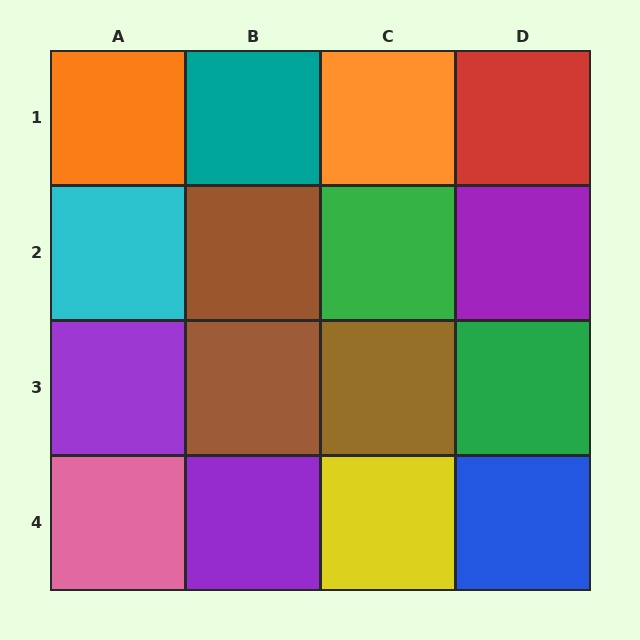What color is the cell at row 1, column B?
Teal.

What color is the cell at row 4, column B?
Purple.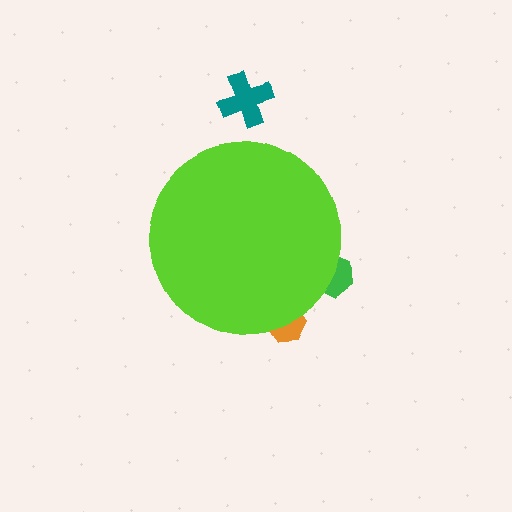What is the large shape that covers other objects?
A lime circle.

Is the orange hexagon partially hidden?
Yes, the orange hexagon is partially hidden behind the lime circle.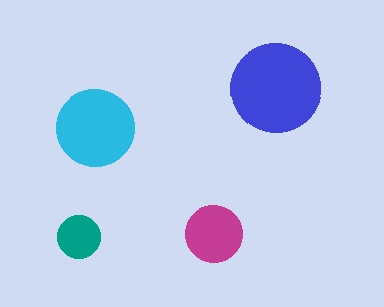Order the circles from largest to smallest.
the blue one, the cyan one, the magenta one, the teal one.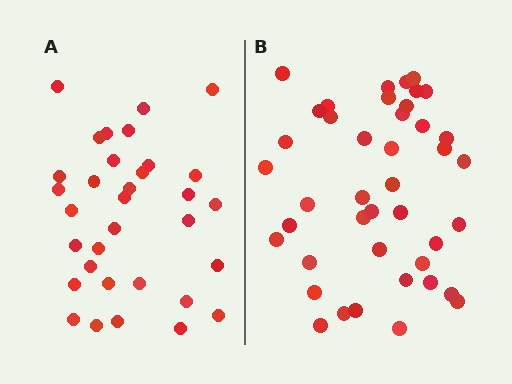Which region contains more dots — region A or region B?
Region B (the right region) has more dots.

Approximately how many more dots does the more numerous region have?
Region B has roughly 8 or so more dots than region A.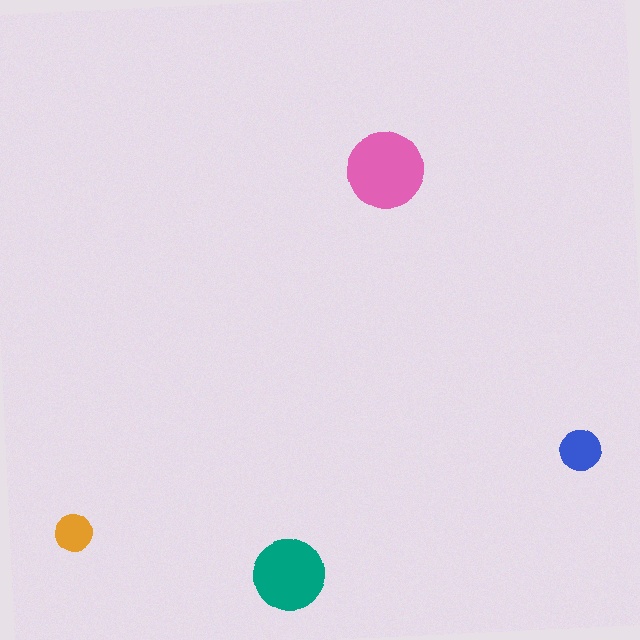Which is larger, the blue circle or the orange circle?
The blue one.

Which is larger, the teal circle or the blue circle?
The teal one.